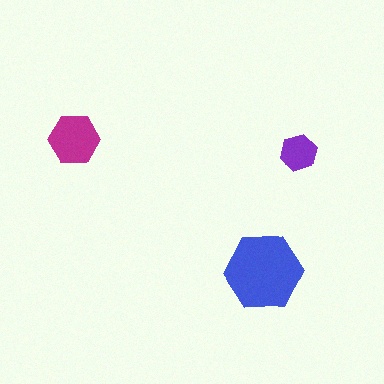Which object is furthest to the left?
The magenta hexagon is leftmost.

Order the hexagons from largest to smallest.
the blue one, the magenta one, the purple one.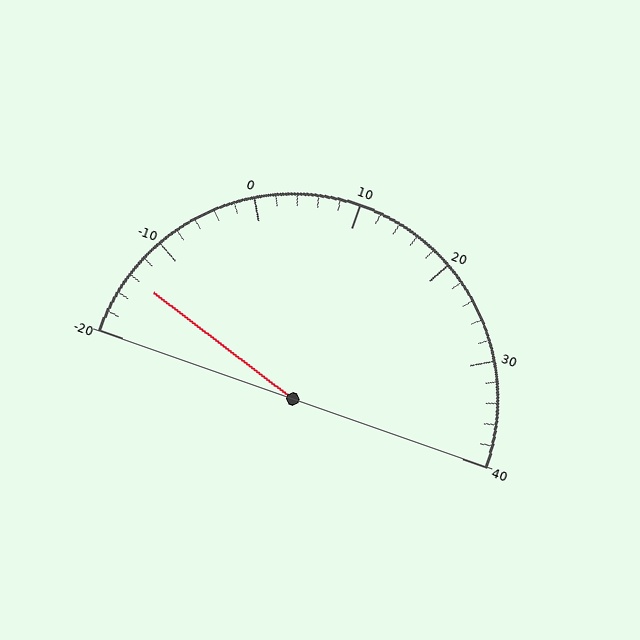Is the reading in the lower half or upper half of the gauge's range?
The reading is in the lower half of the range (-20 to 40).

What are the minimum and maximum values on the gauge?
The gauge ranges from -20 to 40.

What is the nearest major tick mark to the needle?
The nearest major tick mark is -10.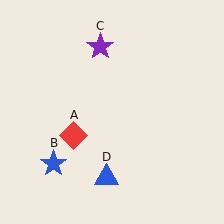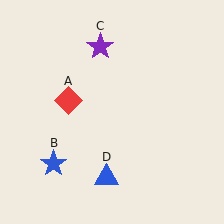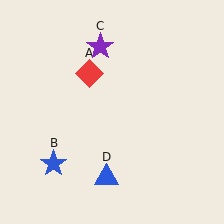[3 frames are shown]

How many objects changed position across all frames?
1 object changed position: red diamond (object A).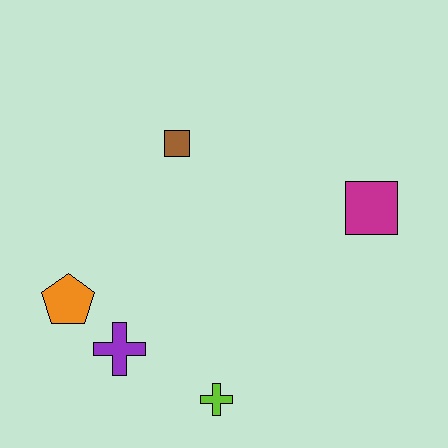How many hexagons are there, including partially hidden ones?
There are no hexagons.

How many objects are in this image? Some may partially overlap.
There are 5 objects.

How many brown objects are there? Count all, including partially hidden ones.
There is 1 brown object.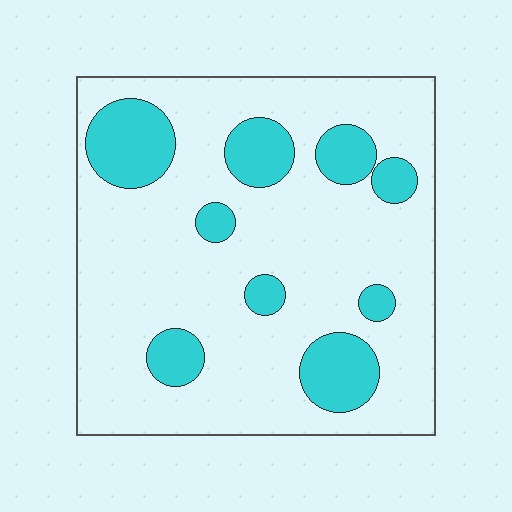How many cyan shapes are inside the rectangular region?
9.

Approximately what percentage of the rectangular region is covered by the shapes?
Approximately 20%.